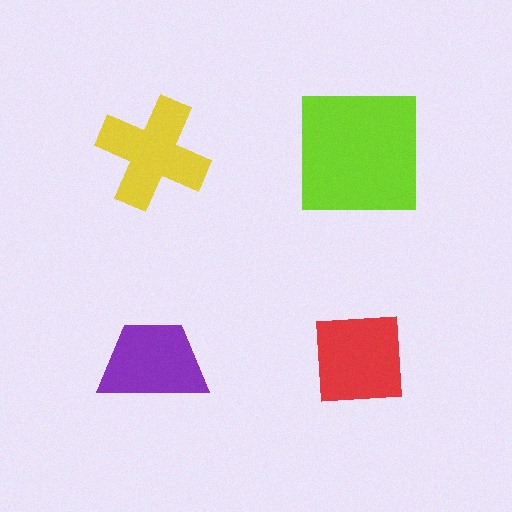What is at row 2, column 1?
A purple trapezoid.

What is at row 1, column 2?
A lime square.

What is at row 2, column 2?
A red square.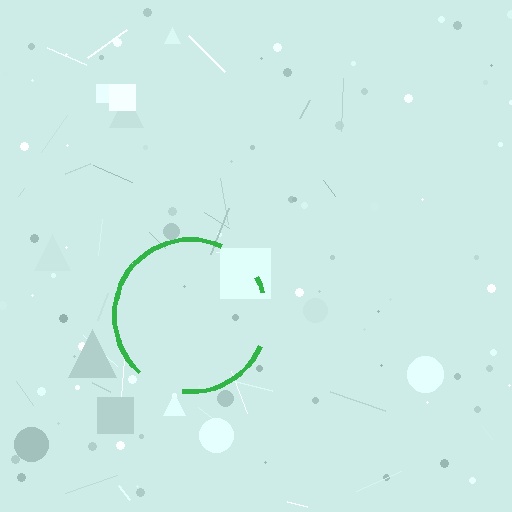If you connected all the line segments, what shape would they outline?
They would outline a circle.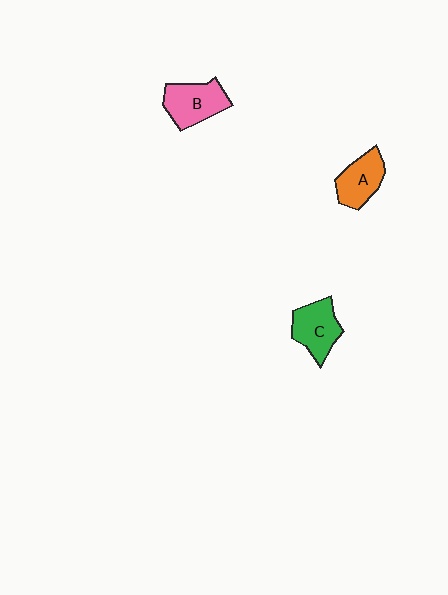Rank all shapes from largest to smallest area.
From largest to smallest: B (pink), C (green), A (orange).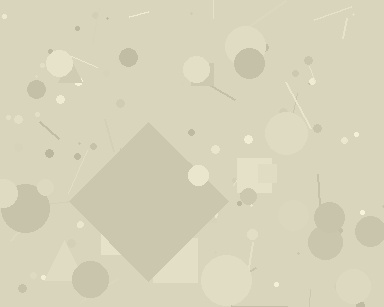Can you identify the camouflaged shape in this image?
The camouflaged shape is a diamond.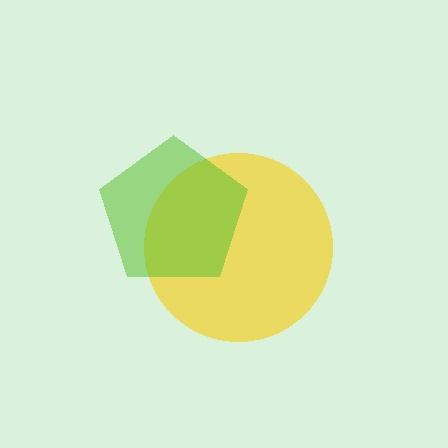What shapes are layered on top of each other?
The layered shapes are: a yellow circle, a lime pentagon.